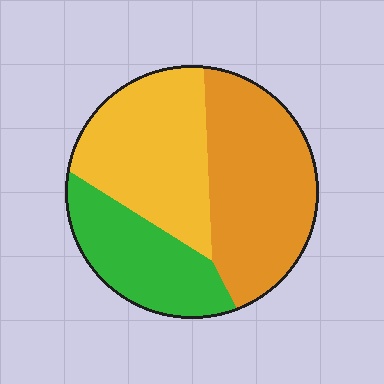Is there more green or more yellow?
Yellow.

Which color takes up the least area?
Green, at roughly 25%.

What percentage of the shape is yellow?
Yellow covers roughly 35% of the shape.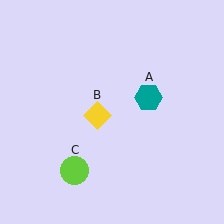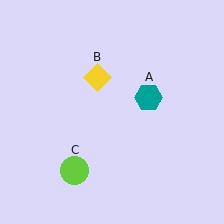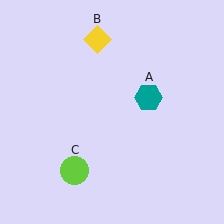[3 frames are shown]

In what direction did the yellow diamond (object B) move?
The yellow diamond (object B) moved up.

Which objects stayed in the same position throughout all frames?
Teal hexagon (object A) and lime circle (object C) remained stationary.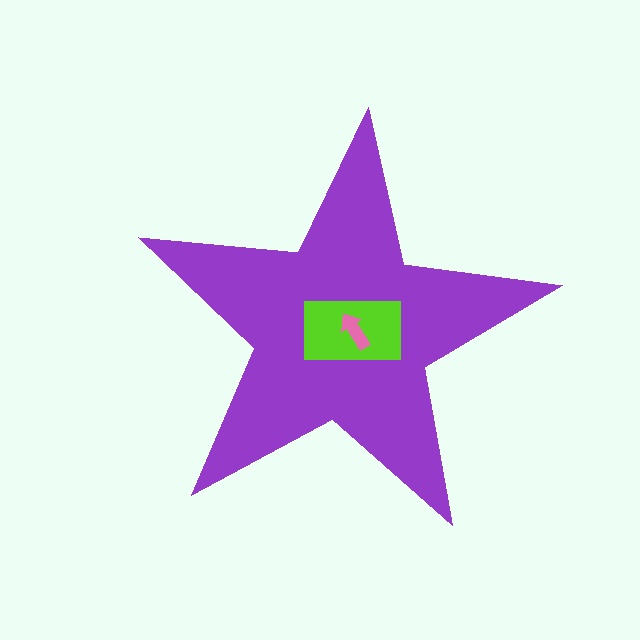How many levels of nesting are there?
3.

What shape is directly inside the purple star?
The lime rectangle.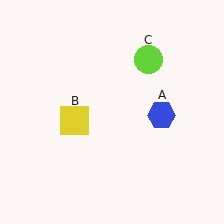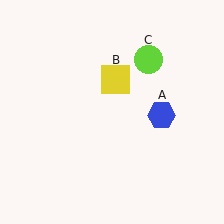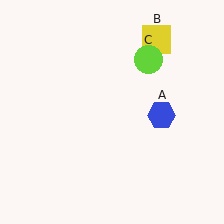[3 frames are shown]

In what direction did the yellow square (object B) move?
The yellow square (object B) moved up and to the right.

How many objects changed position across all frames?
1 object changed position: yellow square (object B).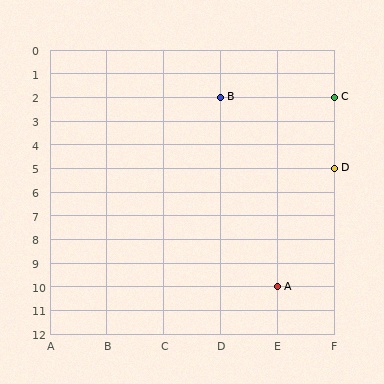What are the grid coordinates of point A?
Point A is at grid coordinates (E, 10).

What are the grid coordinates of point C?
Point C is at grid coordinates (F, 2).